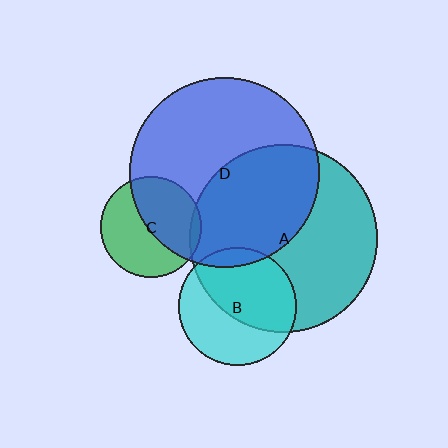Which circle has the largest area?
Circle D (blue).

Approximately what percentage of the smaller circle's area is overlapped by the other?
Approximately 5%.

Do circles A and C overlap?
Yes.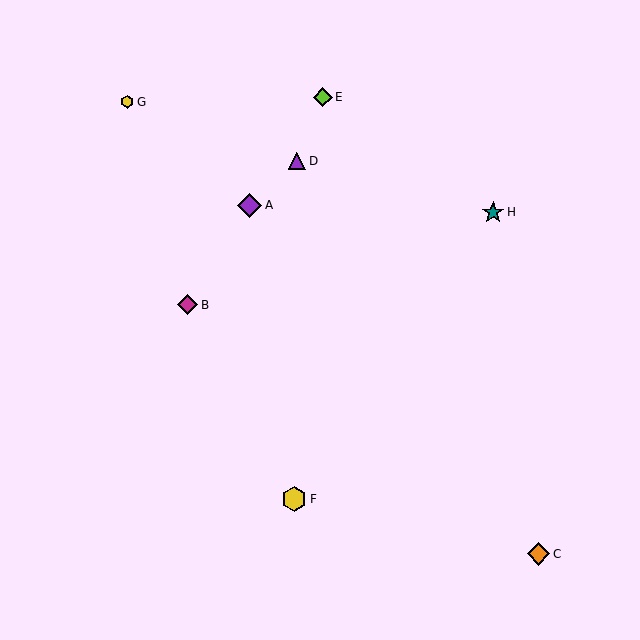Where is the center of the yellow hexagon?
The center of the yellow hexagon is at (127, 102).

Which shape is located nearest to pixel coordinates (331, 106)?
The lime diamond (labeled E) at (323, 97) is nearest to that location.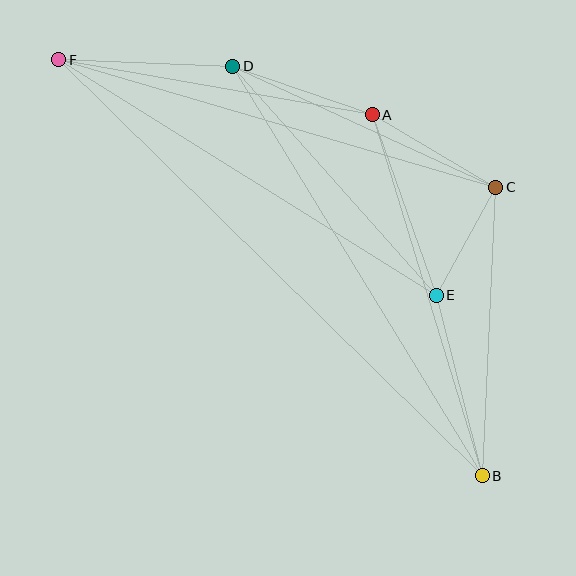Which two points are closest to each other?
Points C and E are closest to each other.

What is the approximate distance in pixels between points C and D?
The distance between C and D is approximately 290 pixels.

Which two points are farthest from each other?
Points B and F are farthest from each other.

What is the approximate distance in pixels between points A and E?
The distance between A and E is approximately 191 pixels.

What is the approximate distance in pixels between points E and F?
The distance between E and F is approximately 445 pixels.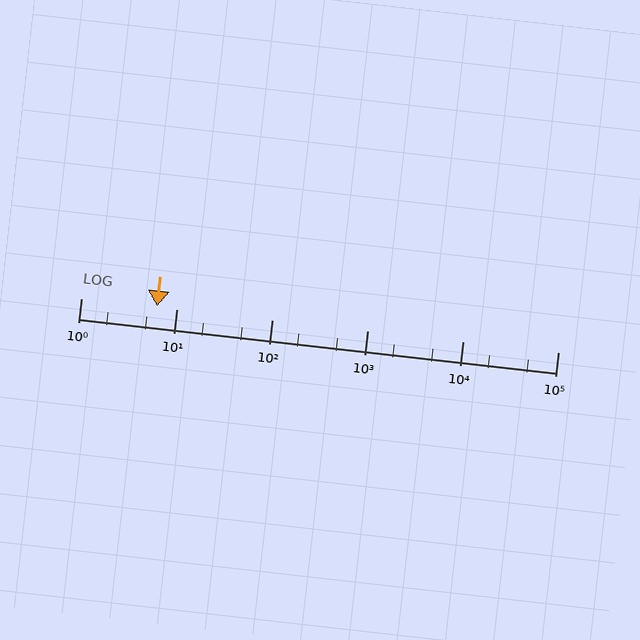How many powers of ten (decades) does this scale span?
The scale spans 5 decades, from 1 to 100000.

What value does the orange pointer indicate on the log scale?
The pointer indicates approximately 6.2.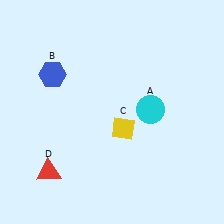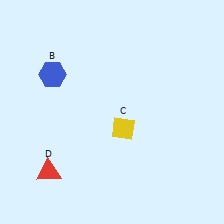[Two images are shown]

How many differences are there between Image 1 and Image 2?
There is 1 difference between the two images.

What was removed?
The cyan circle (A) was removed in Image 2.